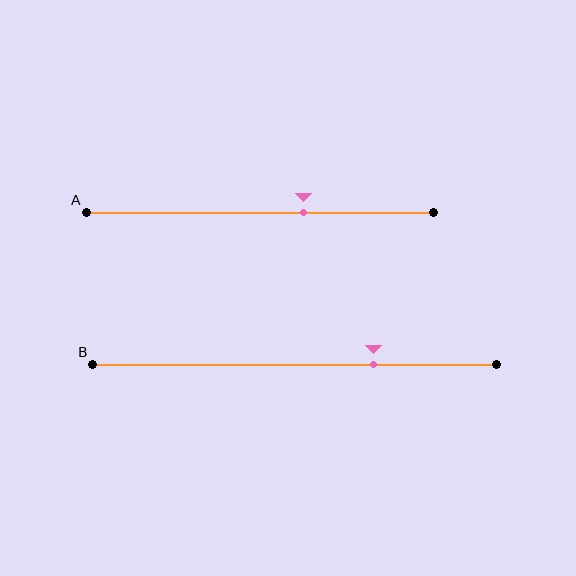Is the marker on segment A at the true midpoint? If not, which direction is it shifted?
No, the marker on segment A is shifted to the right by about 13% of the segment length.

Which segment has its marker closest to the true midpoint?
Segment A has its marker closest to the true midpoint.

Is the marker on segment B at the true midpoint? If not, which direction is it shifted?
No, the marker on segment B is shifted to the right by about 20% of the segment length.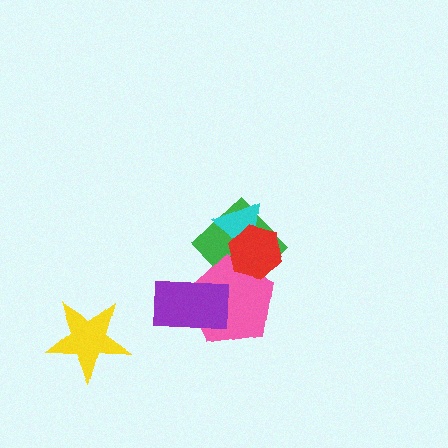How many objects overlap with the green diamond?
3 objects overlap with the green diamond.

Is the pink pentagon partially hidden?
Yes, it is partially covered by another shape.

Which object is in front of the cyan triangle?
The red hexagon is in front of the cyan triangle.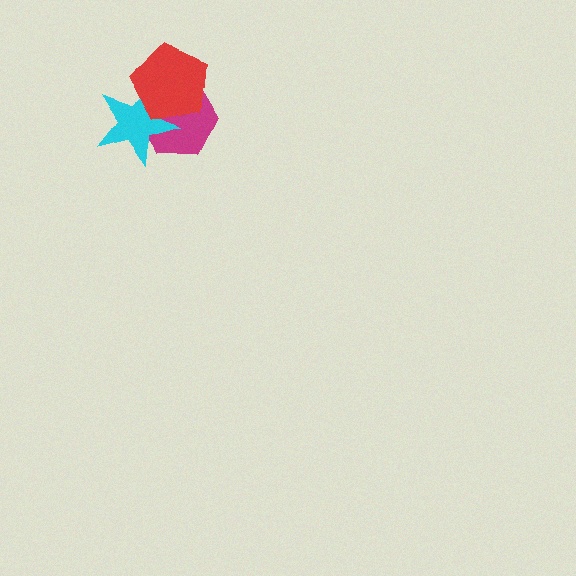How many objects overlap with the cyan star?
2 objects overlap with the cyan star.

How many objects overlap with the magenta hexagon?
2 objects overlap with the magenta hexagon.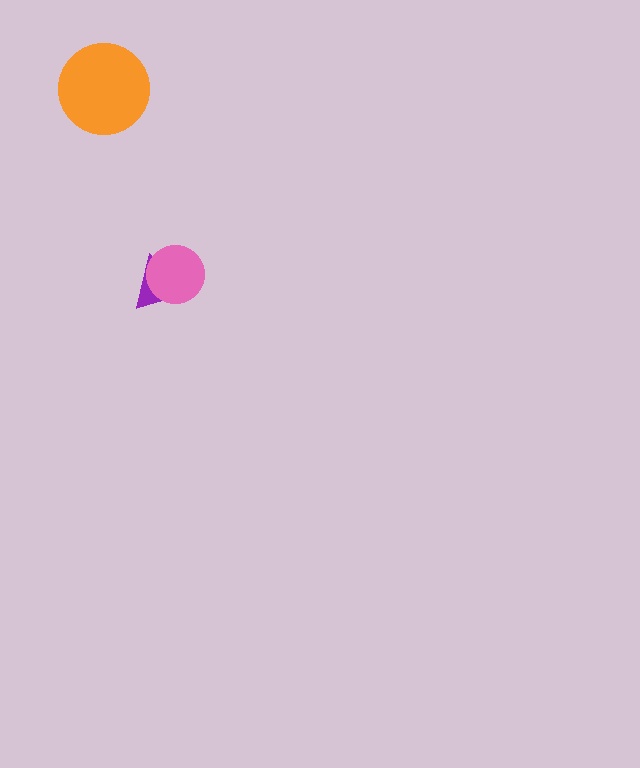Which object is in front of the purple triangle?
The pink circle is in front of the purple triangle.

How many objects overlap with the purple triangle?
1 object overlaps with the purple triangle.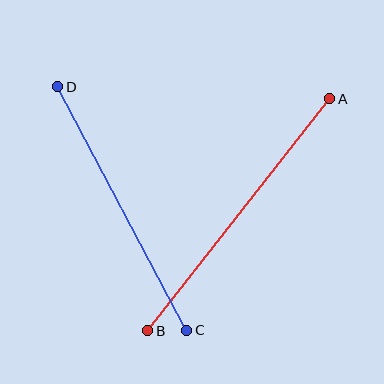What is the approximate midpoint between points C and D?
The midpoint is at approximately (122, 209) pixels.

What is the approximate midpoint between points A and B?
The midpoint is at approximately (239, 215) pixels.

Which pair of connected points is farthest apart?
Points A and B are farthest apart.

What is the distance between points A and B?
The distance is approximately 295 pixels.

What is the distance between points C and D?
The distance is approximately 276 pixels.